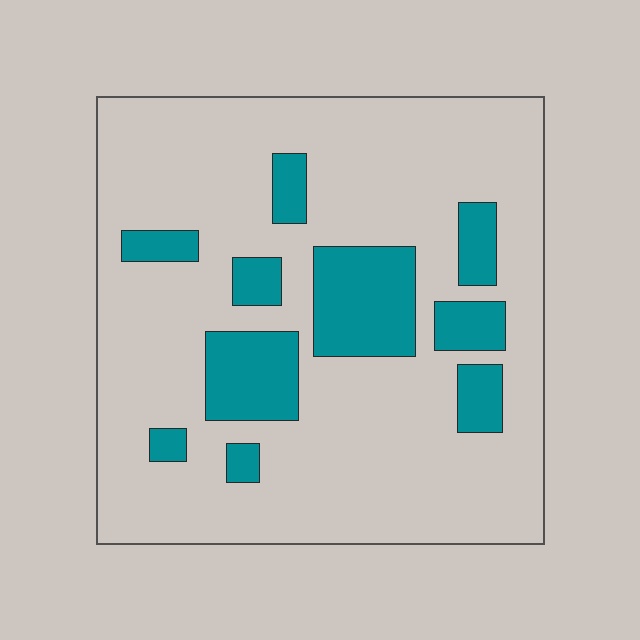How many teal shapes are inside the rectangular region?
10.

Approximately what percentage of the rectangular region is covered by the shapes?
Approximately 20%.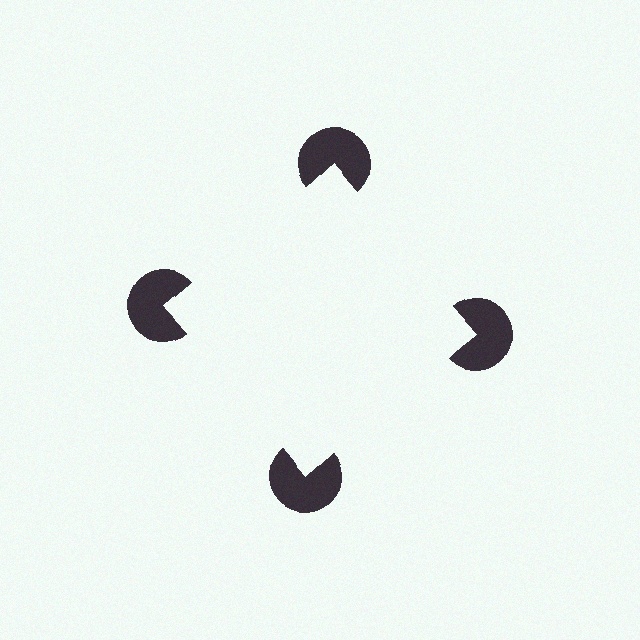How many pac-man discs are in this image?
There are 4 — one at each vertex of the illusory square.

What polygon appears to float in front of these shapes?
An illusory square — its edges are inferred from the aligned wedge cuts in the pac-man discs, not physically drawn.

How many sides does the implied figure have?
4 sides.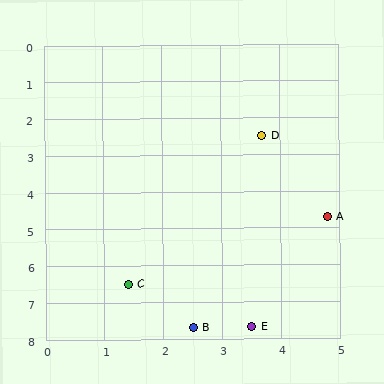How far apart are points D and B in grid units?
Points D and B are about 5.3 grid units apart.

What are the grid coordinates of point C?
Point C is at approximately (1.4, 6.5).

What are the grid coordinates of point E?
Point E is at approximately (3.5, 7.7).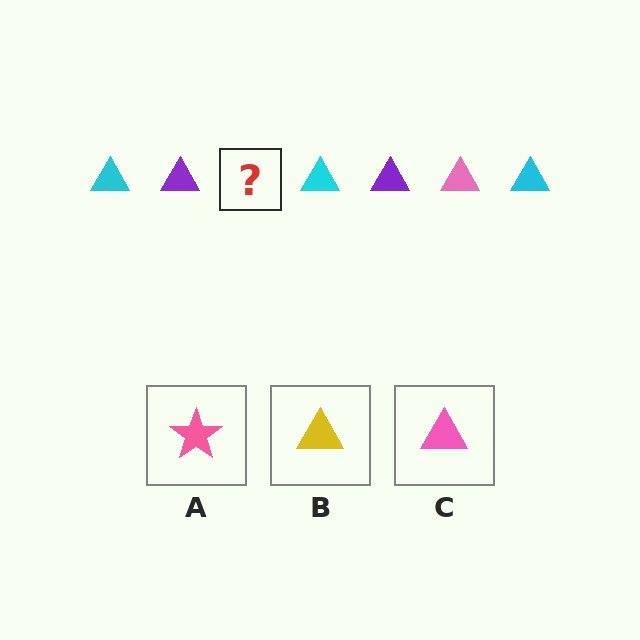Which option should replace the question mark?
Option C.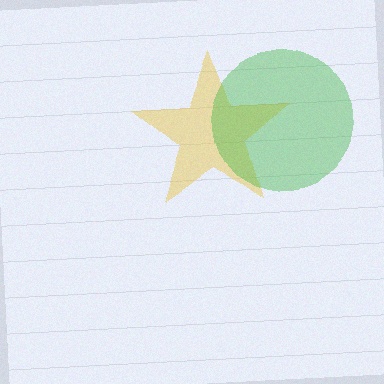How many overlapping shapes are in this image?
There are 2 overlapping shapes in the image.